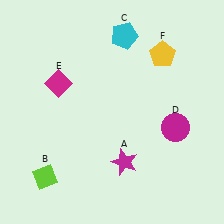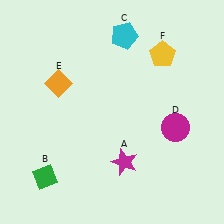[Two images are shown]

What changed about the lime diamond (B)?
In Image 1, B is lime. In Image 2, it changed to green.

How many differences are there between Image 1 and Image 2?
There are 2 differences between the two images.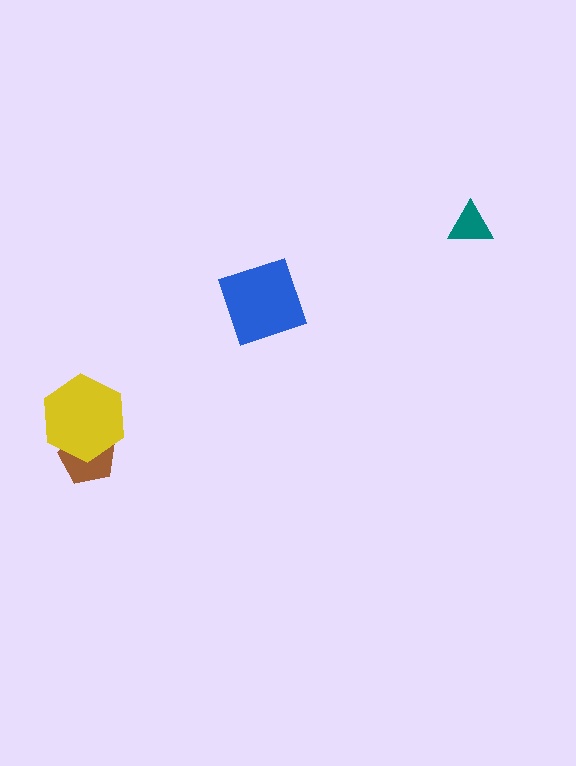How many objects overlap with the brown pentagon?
1 object overlaps with the brown pentagon.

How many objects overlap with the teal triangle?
0 objects overlap with the teal triangle.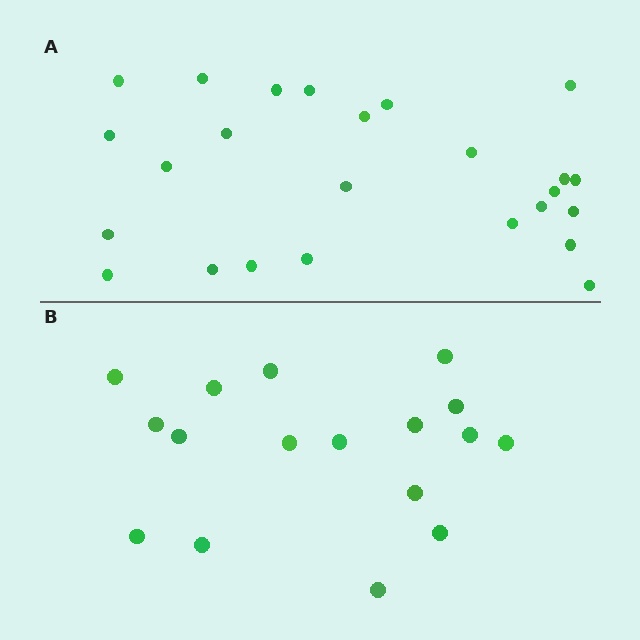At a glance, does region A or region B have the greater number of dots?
Region A (the top region) has more dots.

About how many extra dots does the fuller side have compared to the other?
Region A has roughly 8 or so more dots than region B.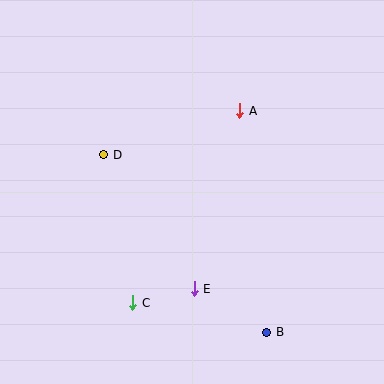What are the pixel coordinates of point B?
Point B is at (267, 332).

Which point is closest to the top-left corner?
Point D is closest to the top-left corner.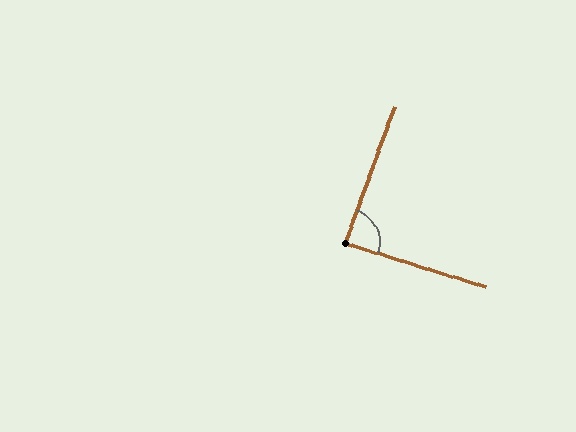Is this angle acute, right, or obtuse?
It is approximately a right angle.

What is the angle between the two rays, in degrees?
Approximately 87 degrees.